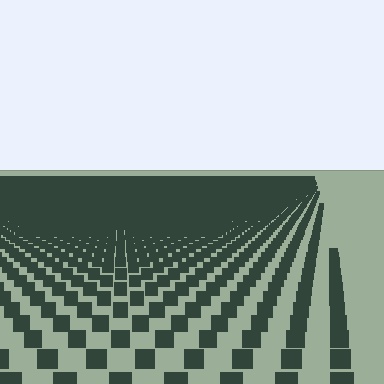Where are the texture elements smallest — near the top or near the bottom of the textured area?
Near the top.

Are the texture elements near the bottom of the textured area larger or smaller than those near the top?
Larger. Near the bottom, elements are closer to the viewer and appear at a bigger on-screen size.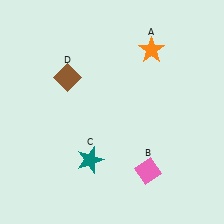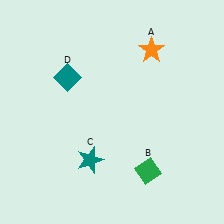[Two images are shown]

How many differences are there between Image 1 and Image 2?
There are 2 differences between the two images.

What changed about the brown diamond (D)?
In Image 1, D is brown. In Image 2, it changed to teal.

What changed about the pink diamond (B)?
In Image 1, B is pink. In Image 2, it changed to green.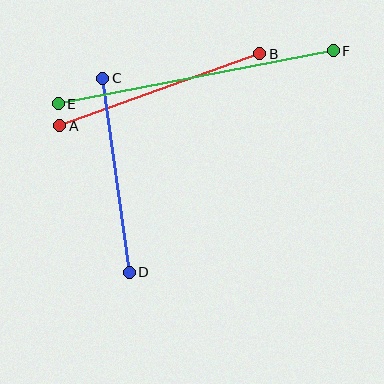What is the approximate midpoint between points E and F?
The midpoint is at approximately (196, 77) pixels.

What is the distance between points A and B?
The distance is approximately 213 pixels.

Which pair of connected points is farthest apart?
Points E and F are farthest apart.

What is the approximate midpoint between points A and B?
The midpoint is at approximately (160, 90) pixels.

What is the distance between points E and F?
The distance is approximately 280 pixels.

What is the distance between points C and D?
The distance is approximately 196 pixels.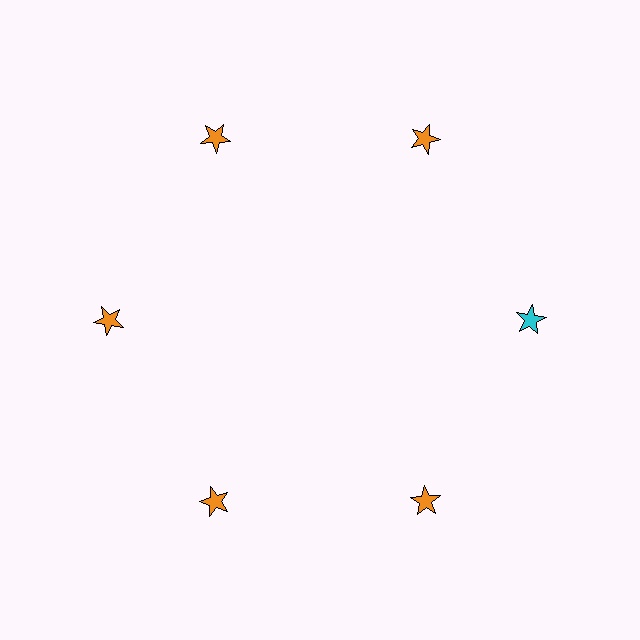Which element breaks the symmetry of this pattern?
The cyan star at roughly the 3 o'clock position breaks the symmetry. All other shapes are orange stars.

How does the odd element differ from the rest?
It has a different color: cyan instead of orange.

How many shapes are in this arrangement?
There are 6 shapes arranged in a ring pattern.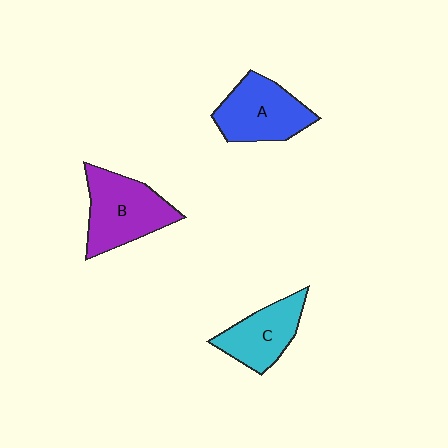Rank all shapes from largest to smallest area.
From largest to smallest: B (purple), A (blue), C (cyan).